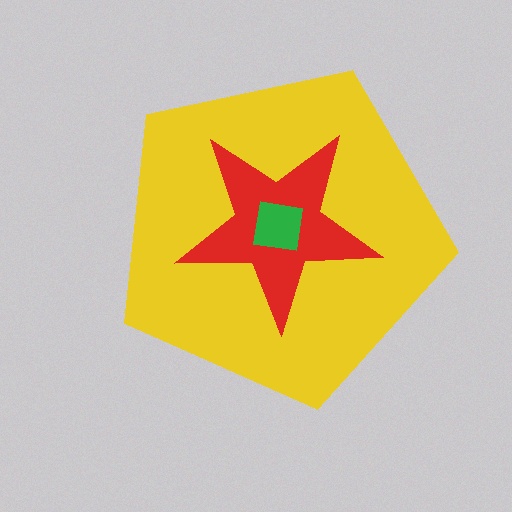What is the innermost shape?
The green square.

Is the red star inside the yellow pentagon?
Yes.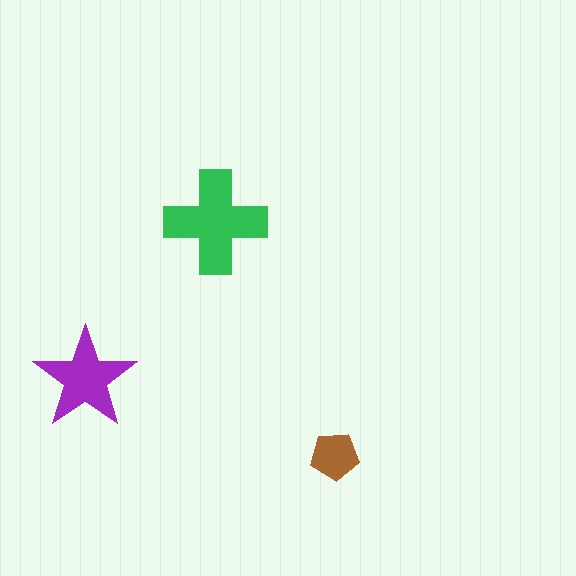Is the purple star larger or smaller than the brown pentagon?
Larger.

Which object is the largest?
The green cross.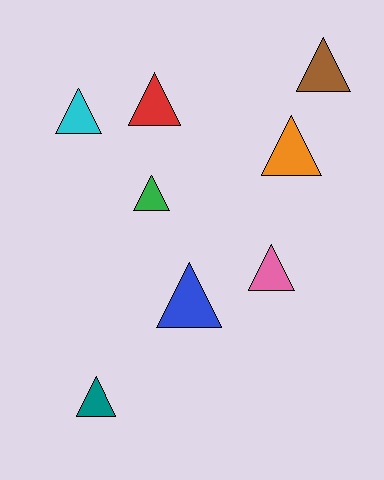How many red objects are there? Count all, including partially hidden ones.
There is 1 red object.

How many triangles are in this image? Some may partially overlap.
There are 8 triangles.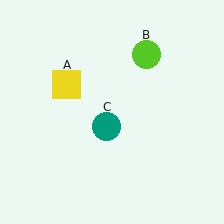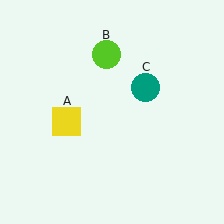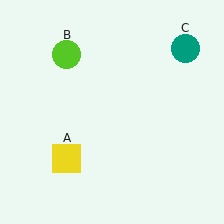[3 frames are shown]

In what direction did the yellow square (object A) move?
The yellow square (object A) moved down.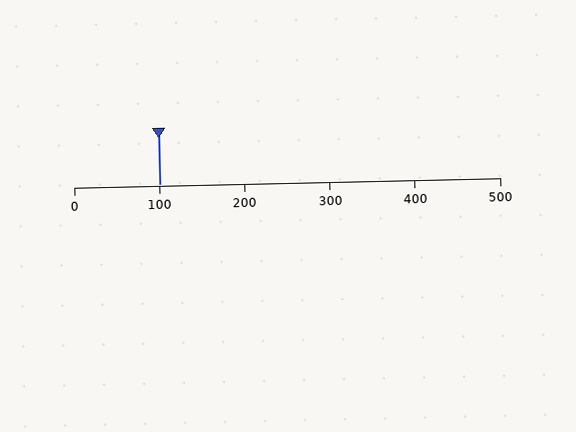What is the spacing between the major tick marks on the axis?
The major ticks are spaced 100 apart.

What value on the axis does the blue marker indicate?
The marker indicates approximately 100.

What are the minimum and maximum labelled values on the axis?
The axis runs from 0 to 500.